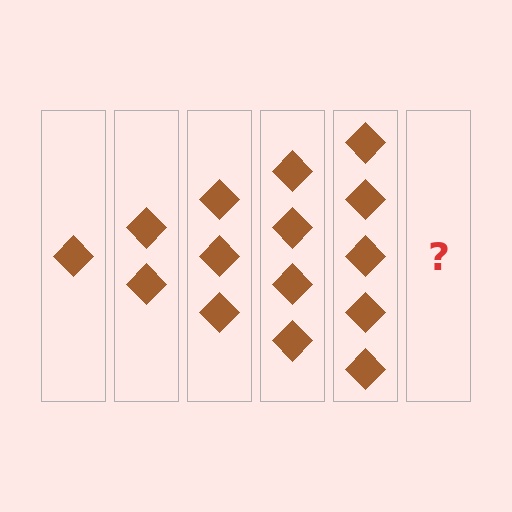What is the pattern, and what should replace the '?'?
The pattern is that each step adds one more diamond. The '?' should be 6 diamonds.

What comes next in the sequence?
The next element should be 6 diamonds.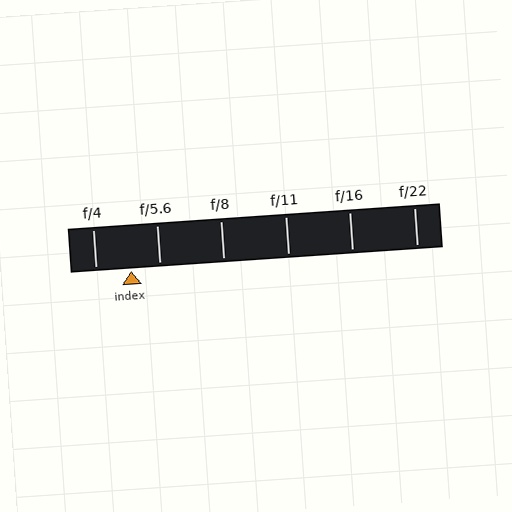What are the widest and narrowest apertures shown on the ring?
The widest aperture shown is f/4 and the narrowest is f/22.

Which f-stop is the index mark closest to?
The index mark is closest to f/5.6.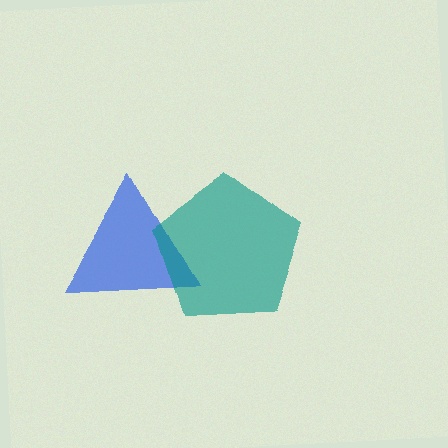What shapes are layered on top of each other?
The layered shapes are: a blue triangle, a teal pentagon.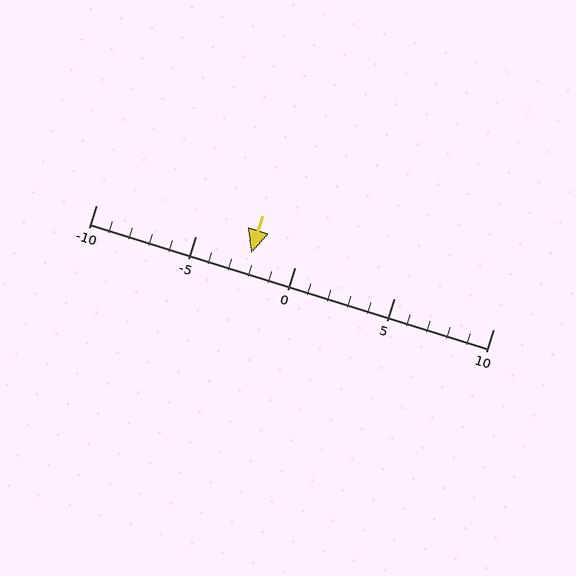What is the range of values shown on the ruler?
The ruler shows values from -10 to 10.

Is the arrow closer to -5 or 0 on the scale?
The arrow is closer to 0.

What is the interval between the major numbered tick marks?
The major tick marks are spaced 5 units apart.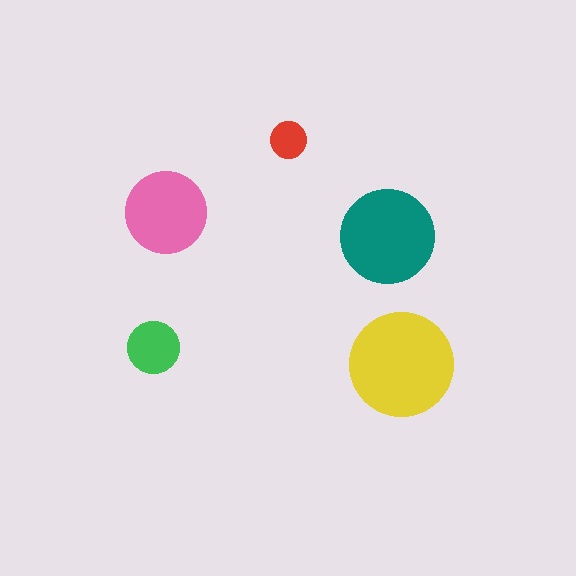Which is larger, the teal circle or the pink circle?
The teal one.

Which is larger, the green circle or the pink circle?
The pink one.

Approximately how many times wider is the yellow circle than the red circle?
About 3 times wider.